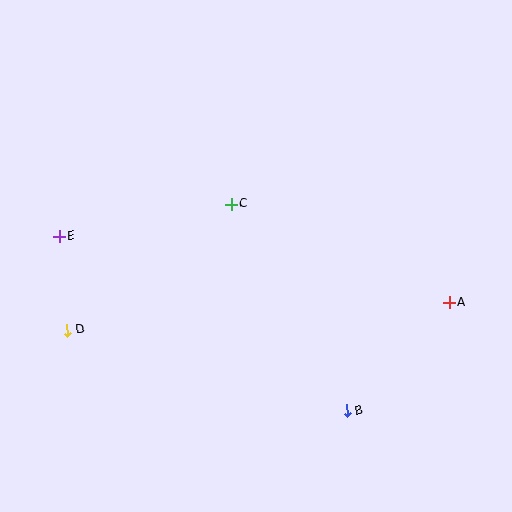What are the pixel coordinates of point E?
Point E is at (59, 236).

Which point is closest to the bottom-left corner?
Point D is closest to the bottom-left corner.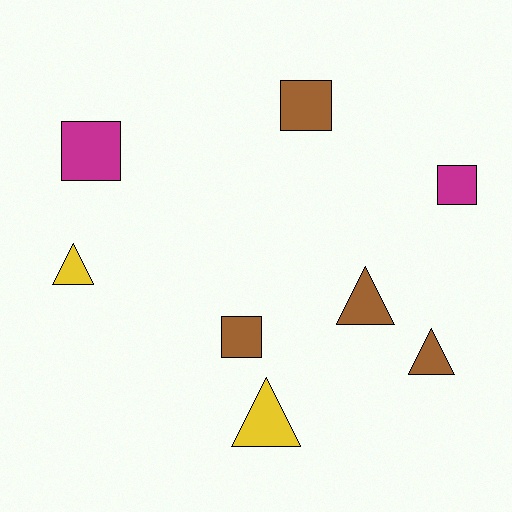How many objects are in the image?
There are 8 objects.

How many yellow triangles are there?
There are 2 yellow triangles.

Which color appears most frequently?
Brown, with 4 objects.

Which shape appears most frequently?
Triangle, with 4 objects.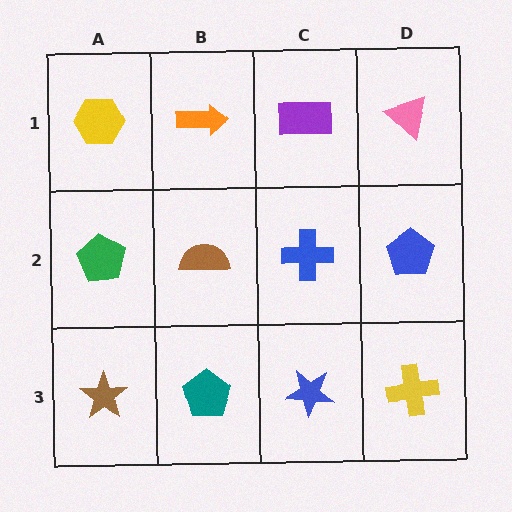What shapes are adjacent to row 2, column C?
A purple rectangle (row 1, column C), a blue star (row 3, column C), a brown semicircle (row 2, column B), a blue pentagon (row 2, column D).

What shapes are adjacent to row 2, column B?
An orange arrow (row 1, column B), a teal pentagon (row 3, column B), a green pentagon (row 2, column A), a blue cross (row 2, column C).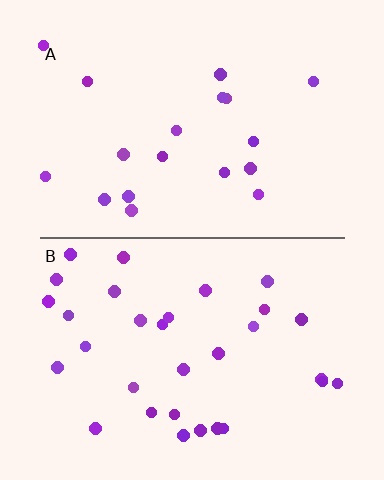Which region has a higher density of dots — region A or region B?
B (the bottom).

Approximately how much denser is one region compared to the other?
Approximately 1.7× — region B over region A.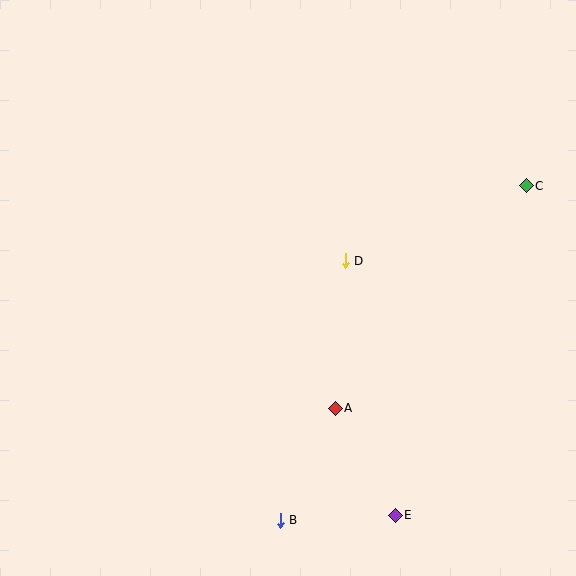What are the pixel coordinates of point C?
Point C is at (526, 186).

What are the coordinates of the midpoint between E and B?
The midpoint between E and B is at (338, 518).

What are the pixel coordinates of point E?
Point E is at (395, 515).